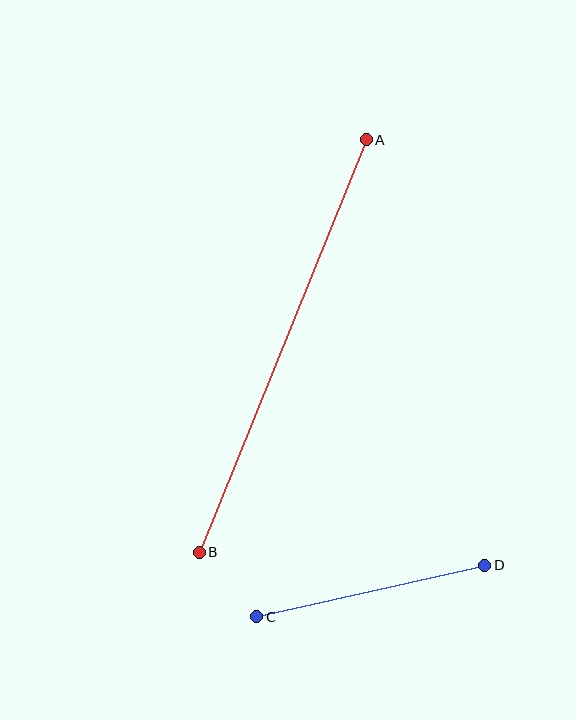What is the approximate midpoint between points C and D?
The midpoint is at approximately (371, 591) pixels.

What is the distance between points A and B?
The distance is approximately 445 pixels.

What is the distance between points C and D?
The distance is approximately 234 pixels.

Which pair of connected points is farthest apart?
Points A and B are farthest apart.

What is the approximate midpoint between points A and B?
The midpoint is at approximately (283, 346) pixels.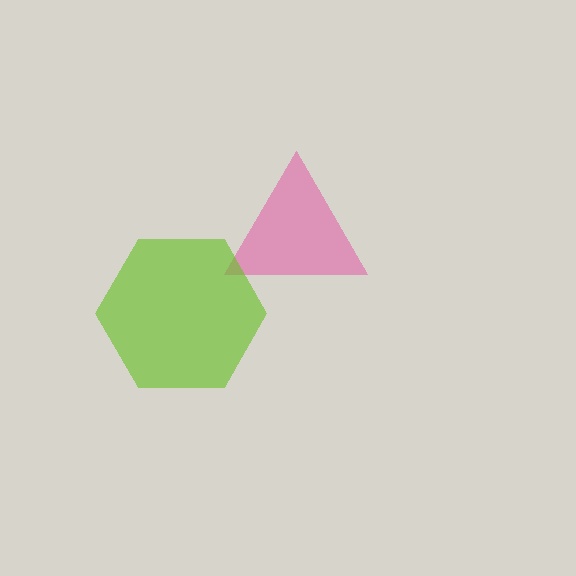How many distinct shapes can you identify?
There are 2 distinct shapes: a pink triangle, a lime hexagon.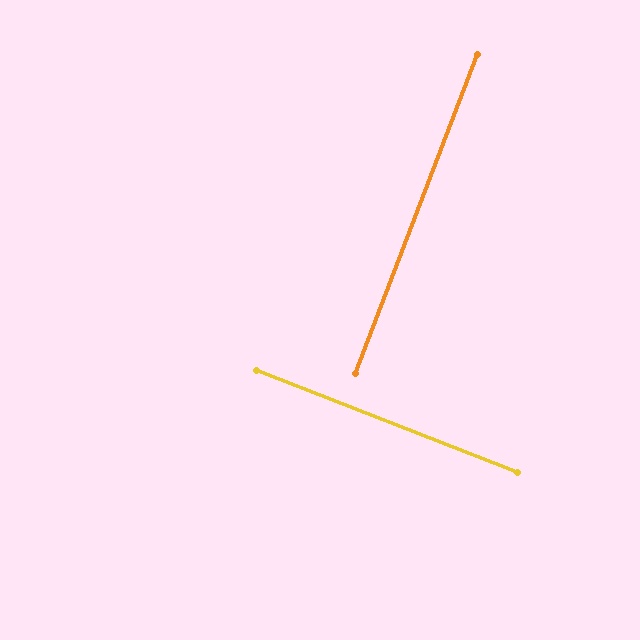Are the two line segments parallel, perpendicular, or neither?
Perpendicular — they meet at approximately 90°.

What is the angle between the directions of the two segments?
Approximately 90 degrees.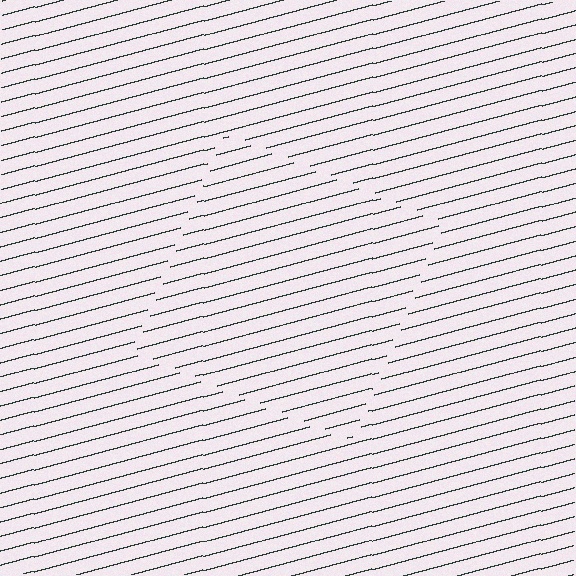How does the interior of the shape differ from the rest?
The interior of the shape contains the same grating, shifted by half a period — the contour is defined by the phase discontinuity where line-ends from the inner and outer gratings abut.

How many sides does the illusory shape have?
4 sides — the line-ends trace a square.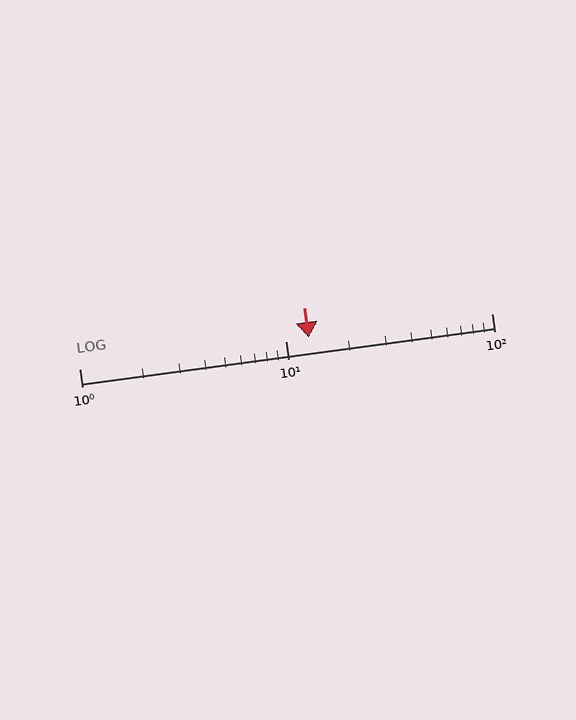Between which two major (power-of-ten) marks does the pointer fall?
The pointer is between 10 and 100.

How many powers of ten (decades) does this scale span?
The scale spans 2 decades, from 1 to 100.